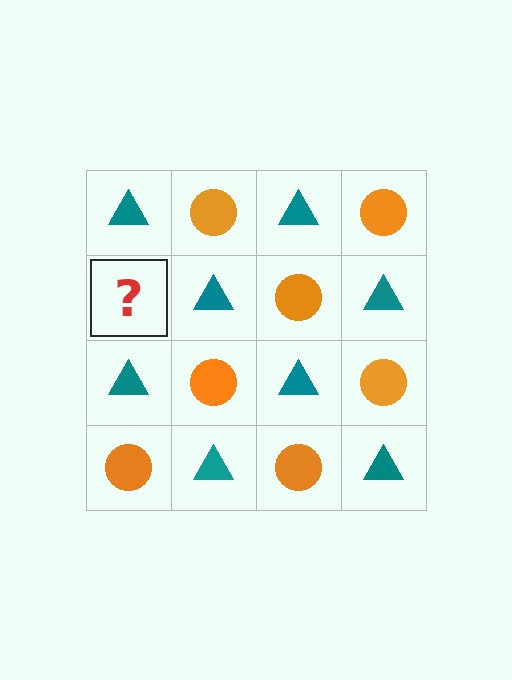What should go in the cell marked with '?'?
The missing cell should contain an orange circle.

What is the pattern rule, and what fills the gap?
The rule is that it alternates teal triangle and orange circle in a checkerboard pattern. The gap should be filled with an orange circle.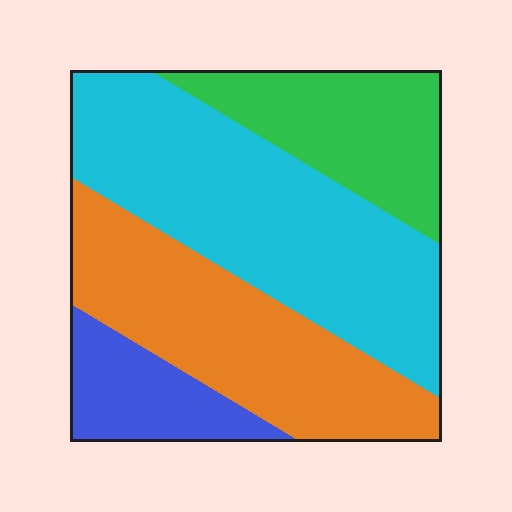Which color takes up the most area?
Cyan, at roughly 40%.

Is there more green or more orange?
Orange.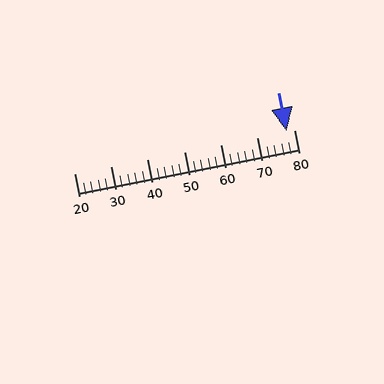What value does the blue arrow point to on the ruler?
The blue arrow points to approximately 78.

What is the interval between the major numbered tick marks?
The major tick marks are spaced 10 units apart.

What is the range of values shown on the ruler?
The ruler shows values from 20 to 80.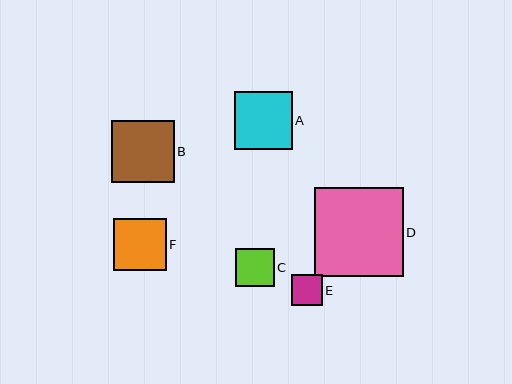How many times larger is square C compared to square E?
Square C is approximately 1.2 times the size of square E.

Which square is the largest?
Square D is the largest with a size of approximately 89 pixels.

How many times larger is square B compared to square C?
Square B is approximately 1.6 times the size of square C.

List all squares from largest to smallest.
From largest to smallest: D, B, A, F, C, E.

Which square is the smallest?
Square E is the smallest with a size of approximately 31 pixels.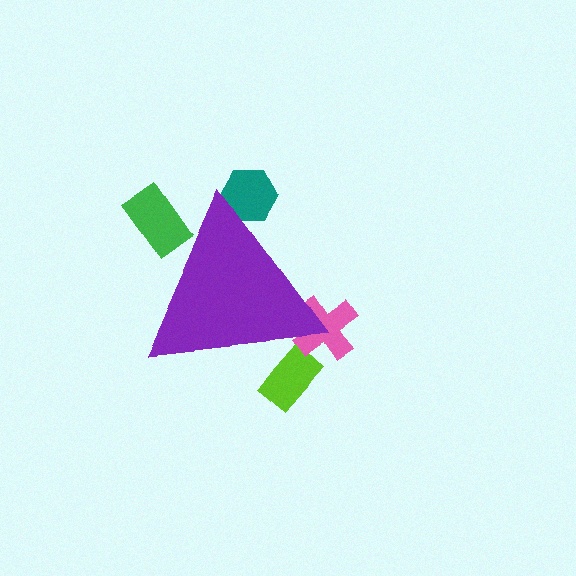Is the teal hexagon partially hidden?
Yes, the teal hexagon is partially hidden behind the purple triangle.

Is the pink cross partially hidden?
Yes, the pink cross is partially hidden behind the purple triangle.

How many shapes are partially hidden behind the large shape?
4 shapes are partially hidden.